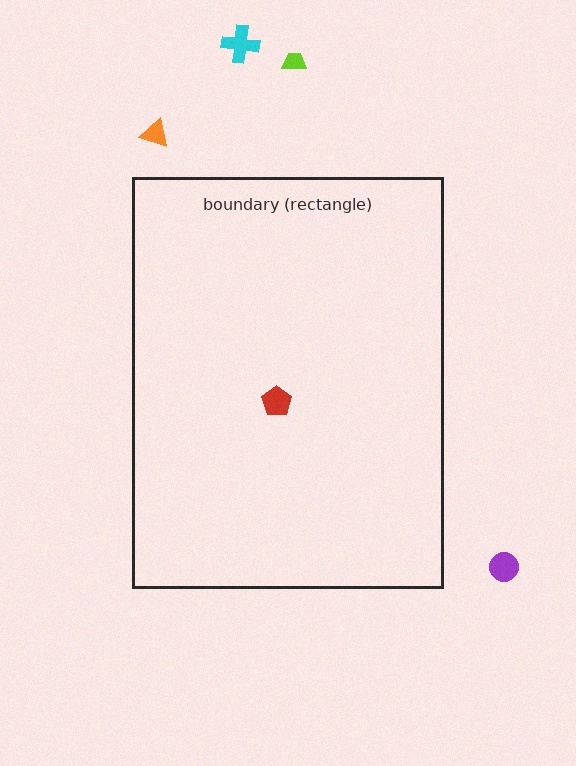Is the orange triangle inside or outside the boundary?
Outside.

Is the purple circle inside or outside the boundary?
Outside.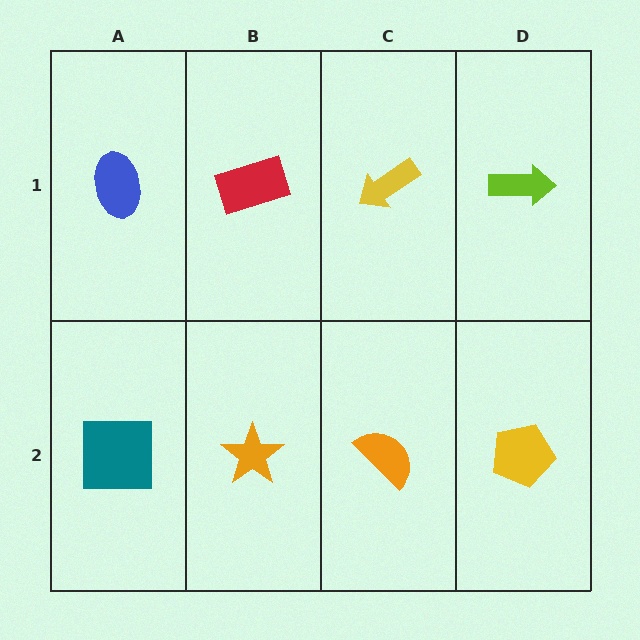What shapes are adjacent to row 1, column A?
A teal square (row 2, column A), a red rectangle (row 1, column B).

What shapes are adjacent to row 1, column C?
An orange semicircle (row 2, column C), a red rectangle (row 1, column B), a lime arrow (row 1, column D).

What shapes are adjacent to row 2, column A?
A blue ellipse (row 1, column A), an orange star (row 2, column B).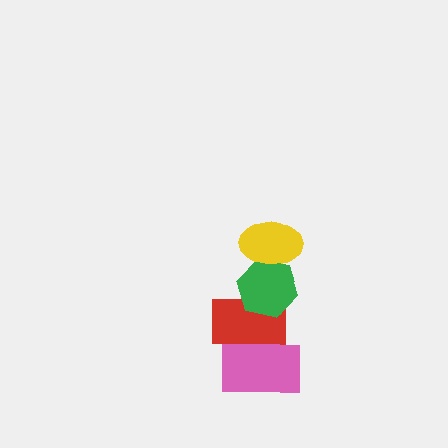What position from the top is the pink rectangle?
The pink rectangle is 4th from the top.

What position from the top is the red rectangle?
The red rectangle is 3rd from the top.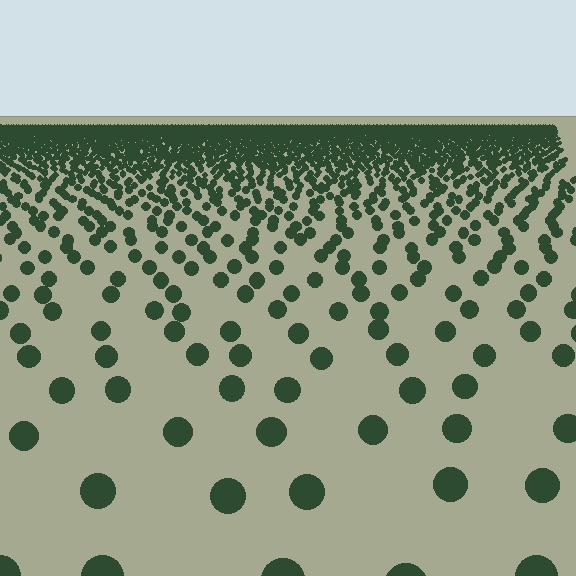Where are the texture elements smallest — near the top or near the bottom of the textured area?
Near the top.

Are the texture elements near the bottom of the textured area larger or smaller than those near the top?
Larger. Near the bottom, elements are closer to the viewer and appear at a bigger on-screen size.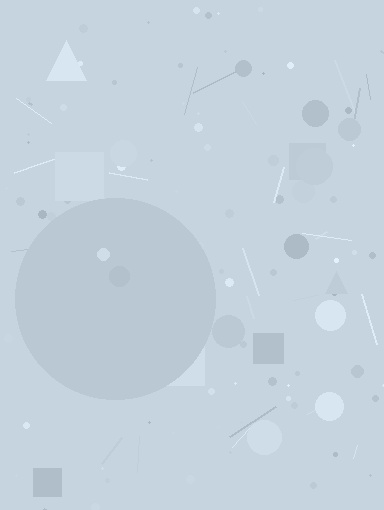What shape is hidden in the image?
A circle is hidden in the image.